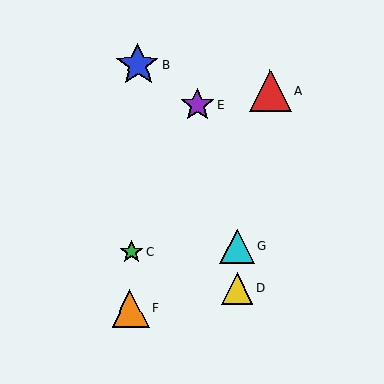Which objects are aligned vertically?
Objects D, G are aligned vertically.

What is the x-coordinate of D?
Object D is at x≈237.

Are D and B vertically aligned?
No, D is at x≈237 and B is at x≈138.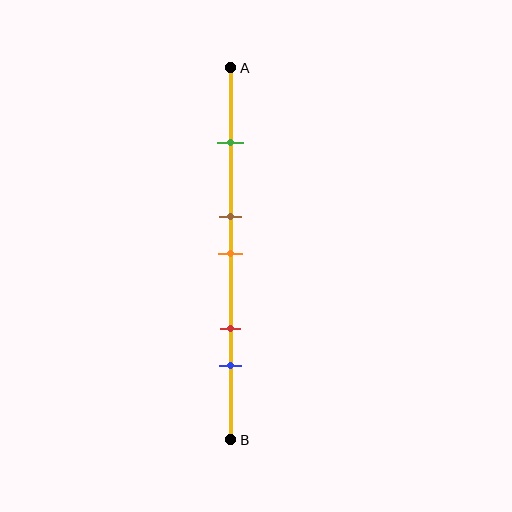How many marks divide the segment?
There are 5 marks dividing the segment.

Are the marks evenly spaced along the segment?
No, the marks are not evenly spaced.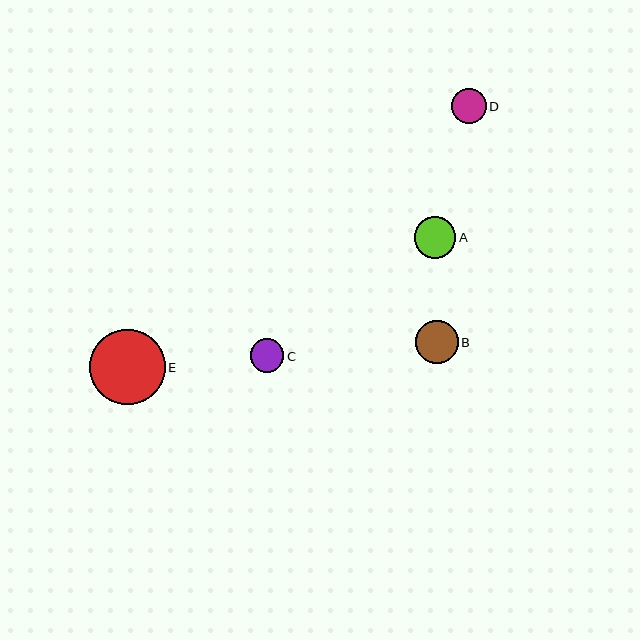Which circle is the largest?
Circle E is the largest with a size of approximately 75 pixels.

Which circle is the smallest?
Circle C is the smallest with a size of approximately 34 pixels.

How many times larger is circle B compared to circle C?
Circle B is approximately 1.3 times the size of circle C.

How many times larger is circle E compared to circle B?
Circle E is approximately 1.8 times the size of circle B.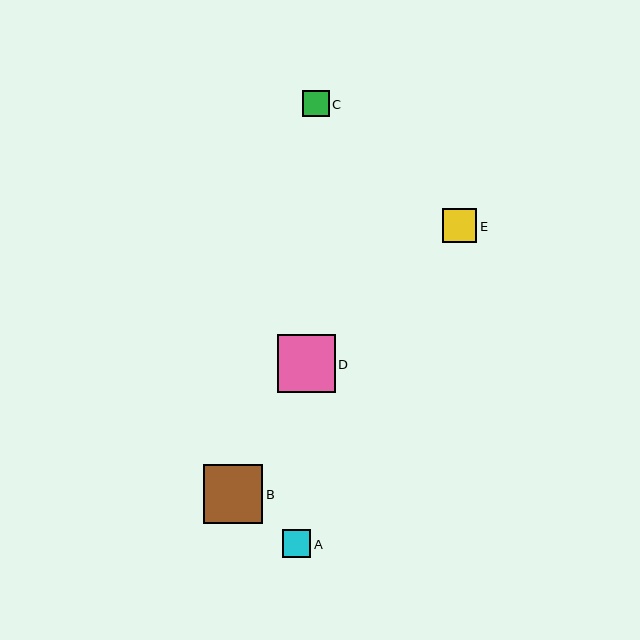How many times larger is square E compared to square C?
Square E is approximately 1.3 times the size of square C.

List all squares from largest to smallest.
From largest to smallest: B, D, E, A, C.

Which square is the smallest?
Square C is the smallest with a size of approximately 26 pixels.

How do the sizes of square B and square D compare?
Square B and square D are approximately the same size.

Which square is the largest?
Square B is the largest with a size of approximately 59 pixels.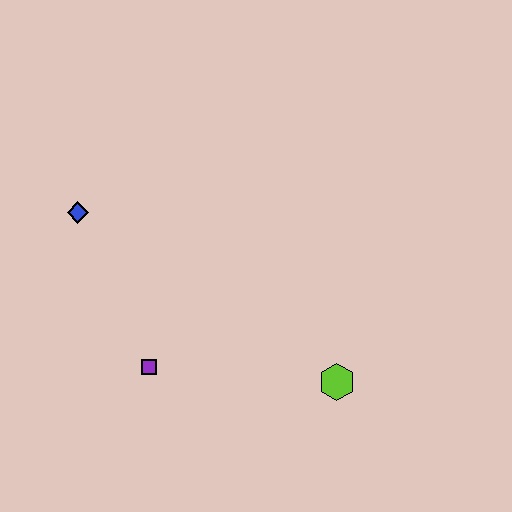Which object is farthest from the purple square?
The lime hexagon is farthest from the purple square.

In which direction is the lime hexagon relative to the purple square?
The lime hexagon is to the right of the purple square.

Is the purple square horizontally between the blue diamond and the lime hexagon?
Yes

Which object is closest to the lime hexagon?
The purple square is closest to the lime hexagon.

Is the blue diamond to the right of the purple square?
No